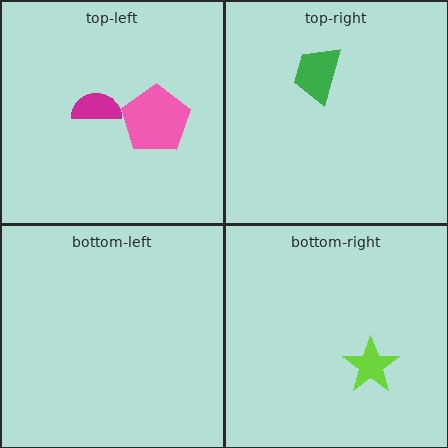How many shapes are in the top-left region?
2.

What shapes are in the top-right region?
The green trapezoid.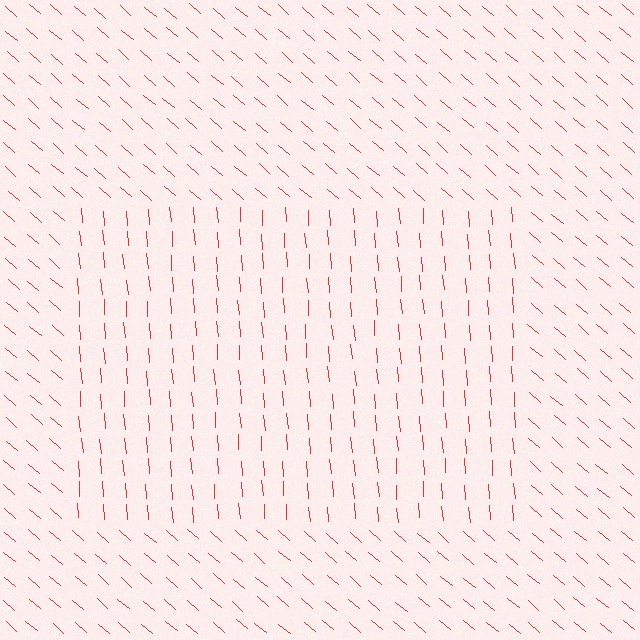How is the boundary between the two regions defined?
The boundary is defined purely by a change in line orientation (approximately 45 degrees difference). All lines are the same color and thickness.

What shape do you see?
I see a rectangle.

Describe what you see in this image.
The image is filled with small red line segments. A rectangle region in the image has lines oriented differently from the surrounding lines, creating a visible texture boundary.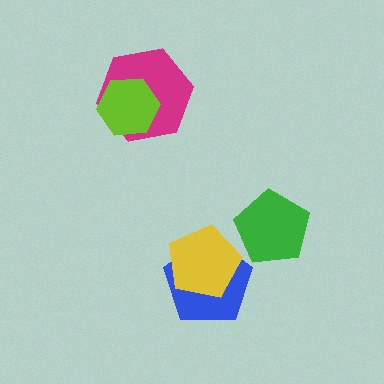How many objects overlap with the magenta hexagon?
1 object overlaps with the magenta hexagon.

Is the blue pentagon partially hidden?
Yes, it is partially covered by another shape.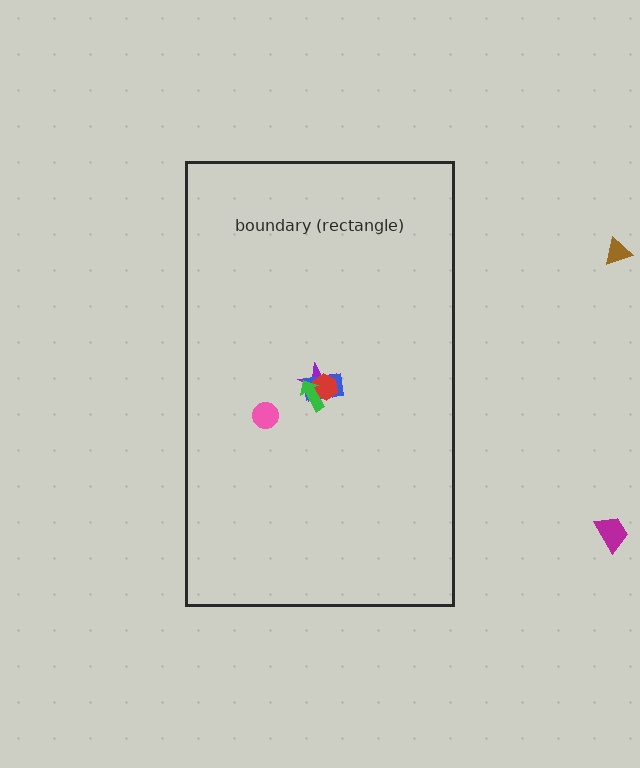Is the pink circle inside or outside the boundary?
Inside.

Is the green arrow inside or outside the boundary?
Inside.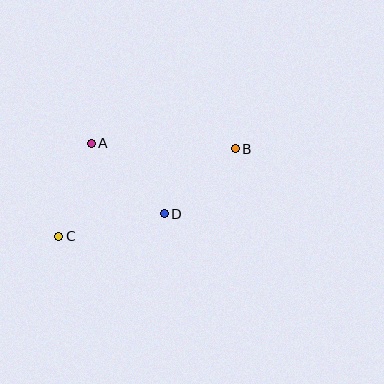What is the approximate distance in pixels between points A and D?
The distance between A and D is approximately 102 pixels.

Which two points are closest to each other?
Points B and D are closest to each other.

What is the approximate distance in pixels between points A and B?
The distance between A and B is approximately 144 pixels.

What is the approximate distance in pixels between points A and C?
The distance between A and C is approximately 99 pixels.